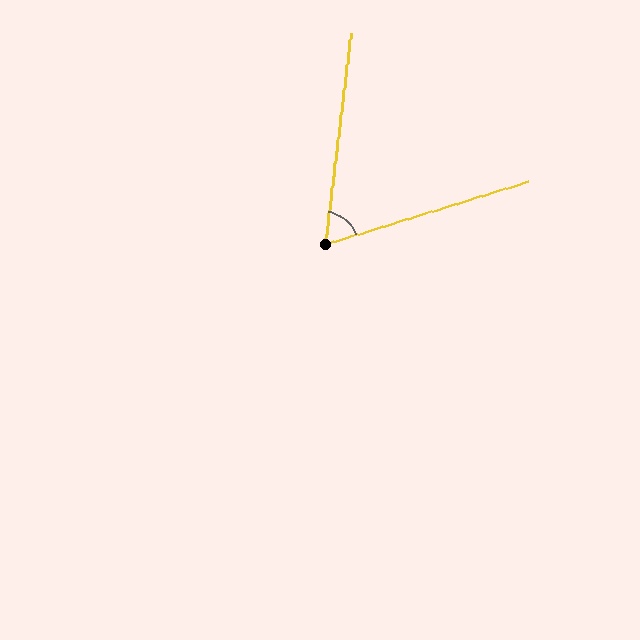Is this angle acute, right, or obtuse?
It is acute.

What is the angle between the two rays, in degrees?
Approximately 66 degrees.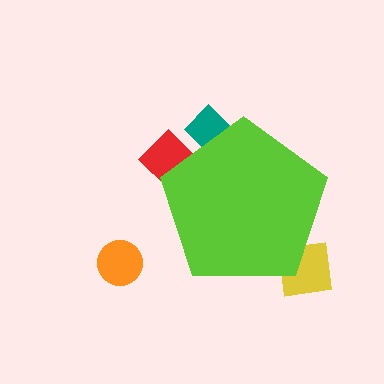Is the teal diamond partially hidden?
Yes, the teal diamond is partially hidden behind the lime pentagon.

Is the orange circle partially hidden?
No, the orange circle is fully visible.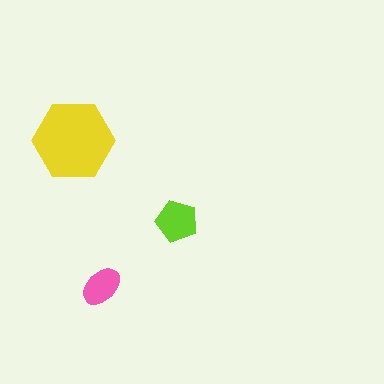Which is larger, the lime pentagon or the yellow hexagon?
The yellow hexagon.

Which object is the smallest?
The pink ellipse.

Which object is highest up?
The yellow hexagon is topmost.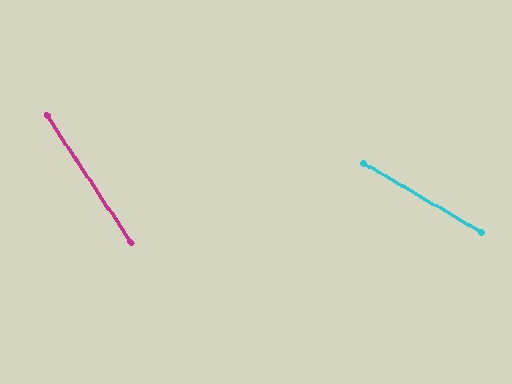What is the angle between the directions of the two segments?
Approximately 26 degrees.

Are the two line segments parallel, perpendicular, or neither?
Neither parallel nor perpendicular — they differ by about 26°.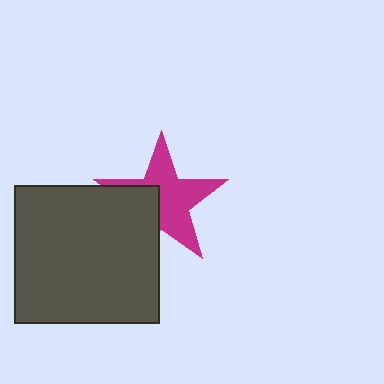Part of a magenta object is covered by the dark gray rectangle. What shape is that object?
It is a star.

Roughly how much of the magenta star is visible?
Most of it is visible (roughly 65%).